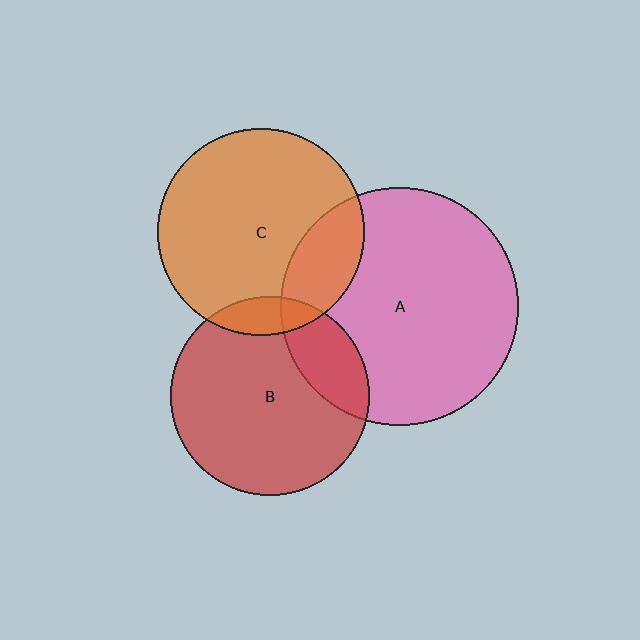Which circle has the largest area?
Circle A (pink).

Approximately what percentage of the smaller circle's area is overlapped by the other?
Approximately 20%.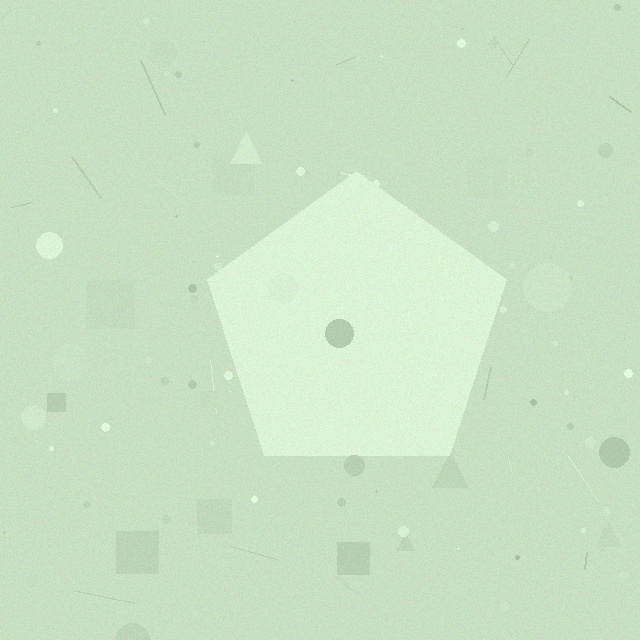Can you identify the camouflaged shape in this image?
The camouflaged shape is a pentagon.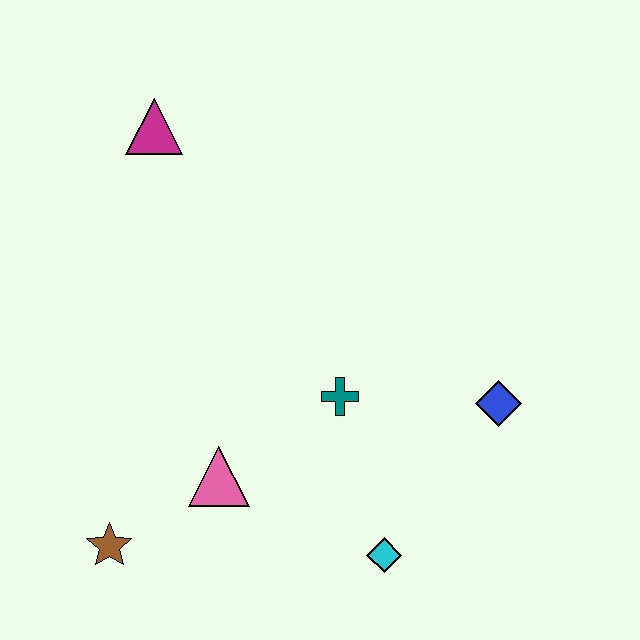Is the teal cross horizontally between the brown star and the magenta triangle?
No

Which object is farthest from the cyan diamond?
The magenta triangle is farthest from the cyan diamond.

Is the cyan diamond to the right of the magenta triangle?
Yes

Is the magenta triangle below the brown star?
No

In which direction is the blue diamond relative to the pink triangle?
The blue diamond is to the right of the pink triangle.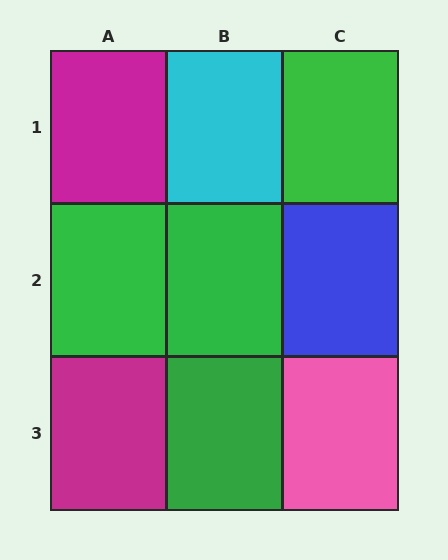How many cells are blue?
1 cell is blue.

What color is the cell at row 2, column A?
Green.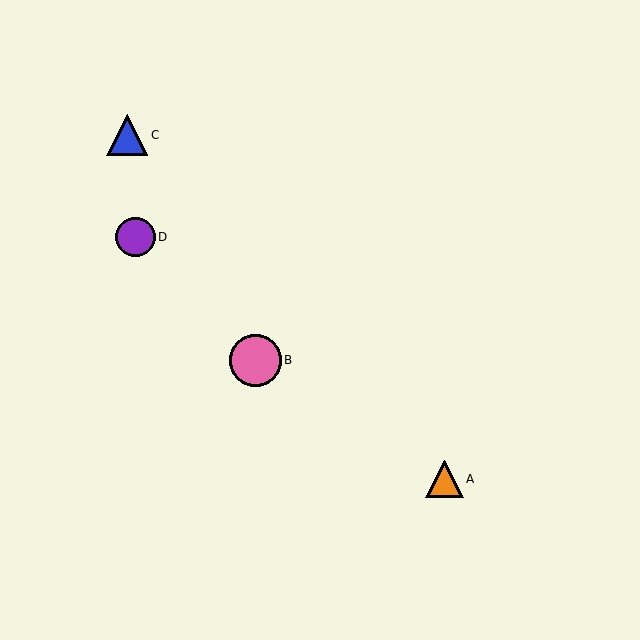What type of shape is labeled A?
Shape A is an orange triangle.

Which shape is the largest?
The pink circle (labeled B) is the largest.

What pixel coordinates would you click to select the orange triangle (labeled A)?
Click at (444, 479) to select the orange triangle A.